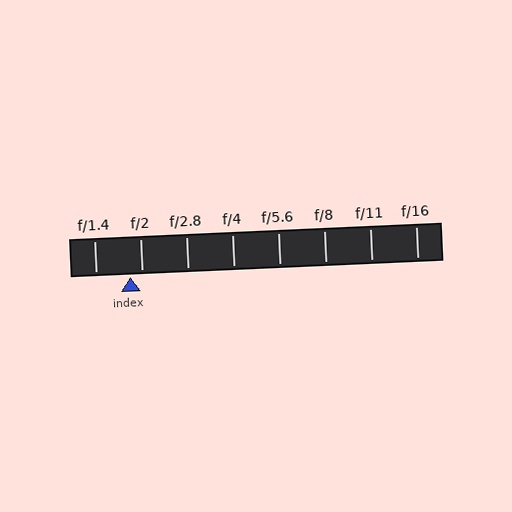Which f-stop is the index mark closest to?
The index mark is closest to f/2.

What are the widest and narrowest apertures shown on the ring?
The widest aperture shown is f/1.4 and the narrowest is f/16.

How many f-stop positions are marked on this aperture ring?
There are 8 f-stop positions marked.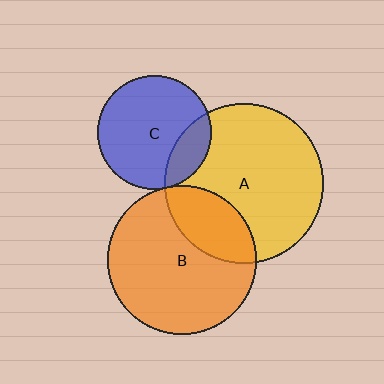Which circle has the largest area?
Circle A (yellow).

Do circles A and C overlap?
Yes.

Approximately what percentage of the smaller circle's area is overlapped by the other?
Approximately 20%.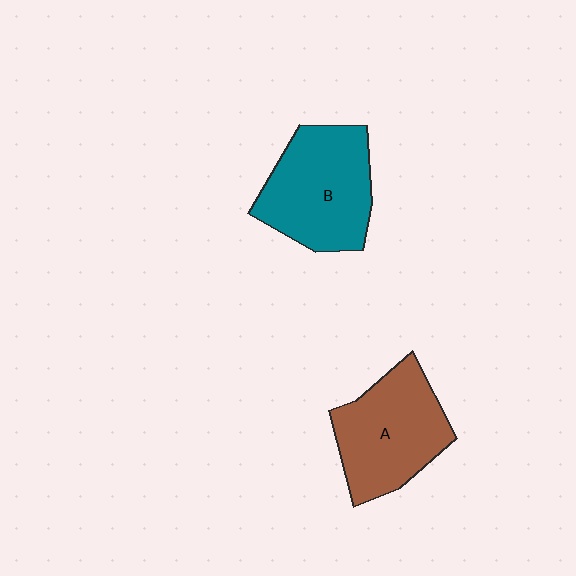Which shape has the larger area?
Shape B (teal).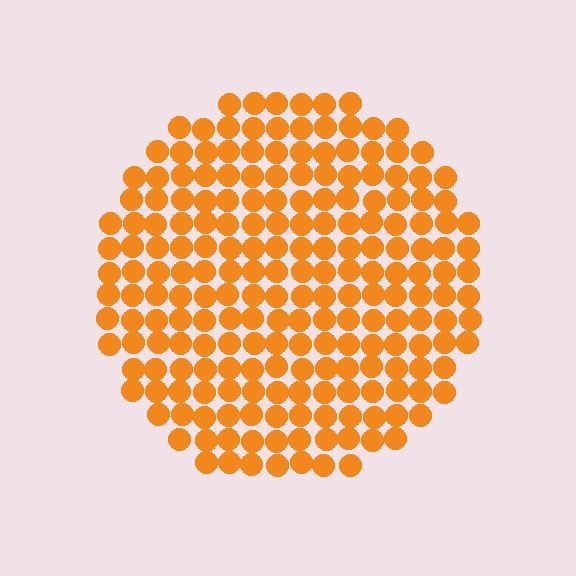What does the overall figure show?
The overall figure shows a circle.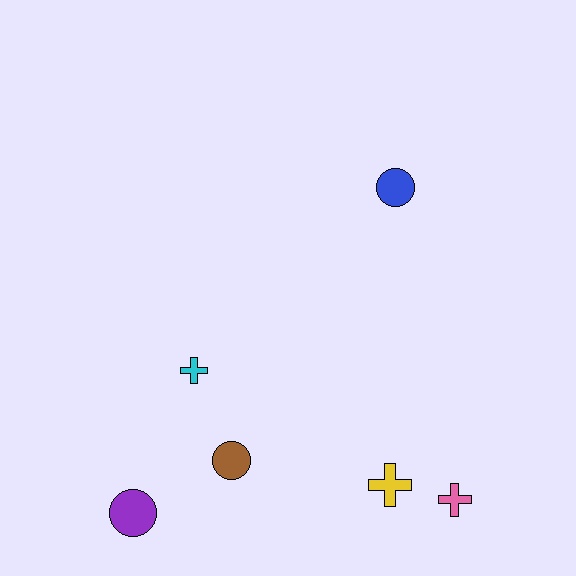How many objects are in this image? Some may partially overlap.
There are 6 objects.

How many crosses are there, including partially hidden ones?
There are 3 crosses.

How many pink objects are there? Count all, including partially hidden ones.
There is 1 pink object.